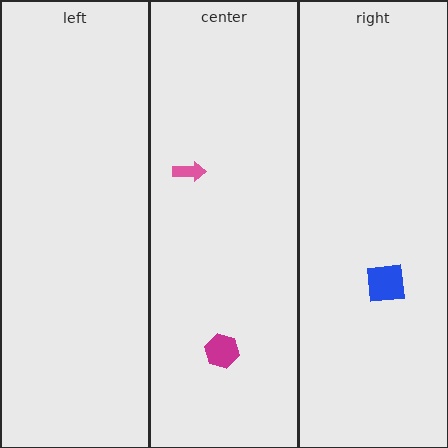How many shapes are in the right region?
1.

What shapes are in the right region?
The blue square.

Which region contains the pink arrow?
The center region.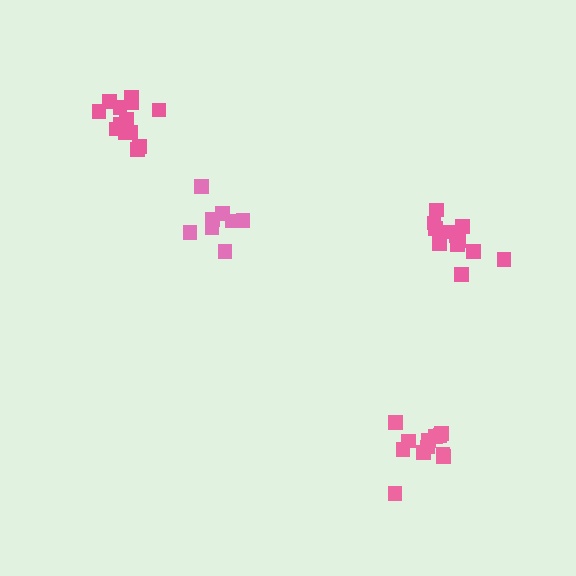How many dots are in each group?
Group 1: 13 dots, Group 2: 13 dots, Group 3: 8 dots, Group 4: 12 dots (46 total).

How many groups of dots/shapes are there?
There are 4 groups.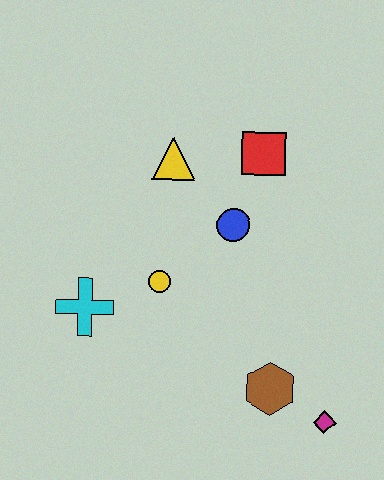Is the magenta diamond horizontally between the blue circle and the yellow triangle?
No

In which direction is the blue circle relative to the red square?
The blue circle is below the red square.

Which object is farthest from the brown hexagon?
The yellow triangle is farthest from the brown hexagon.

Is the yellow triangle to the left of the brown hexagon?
Yes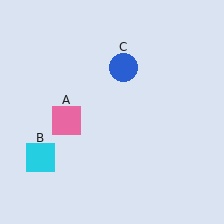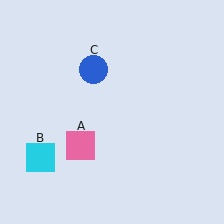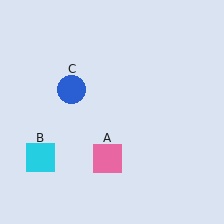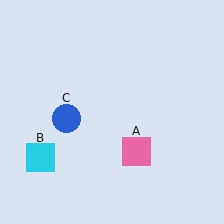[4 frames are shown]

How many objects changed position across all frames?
2 objects changed position: pink square (object A), blue circle (object C).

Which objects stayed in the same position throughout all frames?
Cyan square (object B) remained stationary.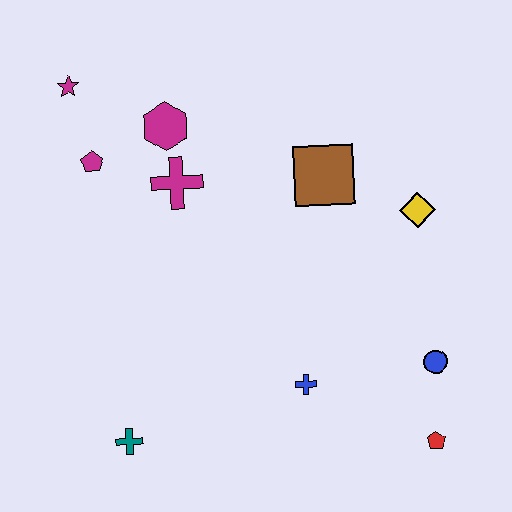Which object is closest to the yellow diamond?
The brown square is closest to the yellow diamond.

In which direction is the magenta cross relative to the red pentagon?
The magenta cross is above the red pentagon.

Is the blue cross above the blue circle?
No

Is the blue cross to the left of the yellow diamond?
Yes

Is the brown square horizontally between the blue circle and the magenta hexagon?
Yes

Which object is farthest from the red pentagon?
The magenta star is farthest from the red pentagon.